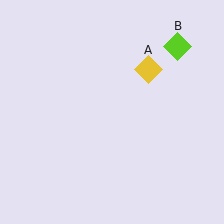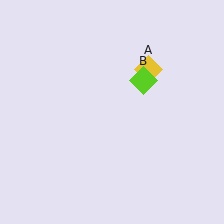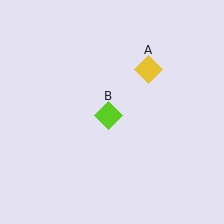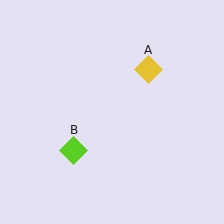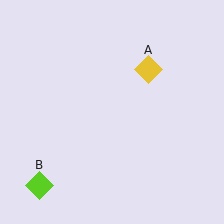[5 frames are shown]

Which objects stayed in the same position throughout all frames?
Yellow diamond (object A) remained stationary.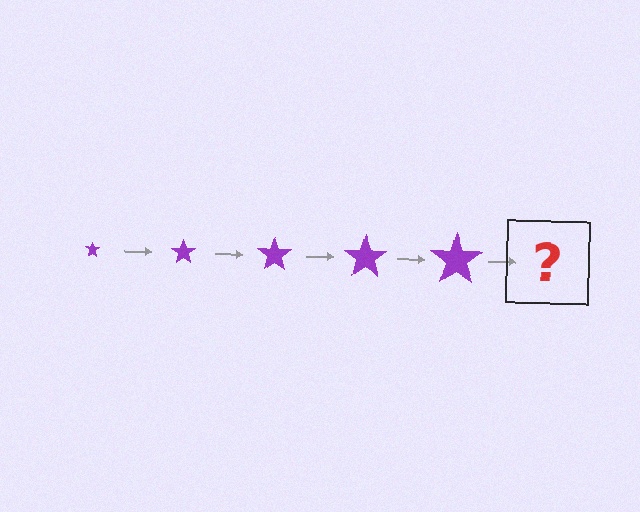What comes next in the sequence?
The next element should be a purple star, larger than the previous one.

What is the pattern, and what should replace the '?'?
The pattern is that the star gets progressively larger each step. The '?' should be a purple star, larger than the previous one.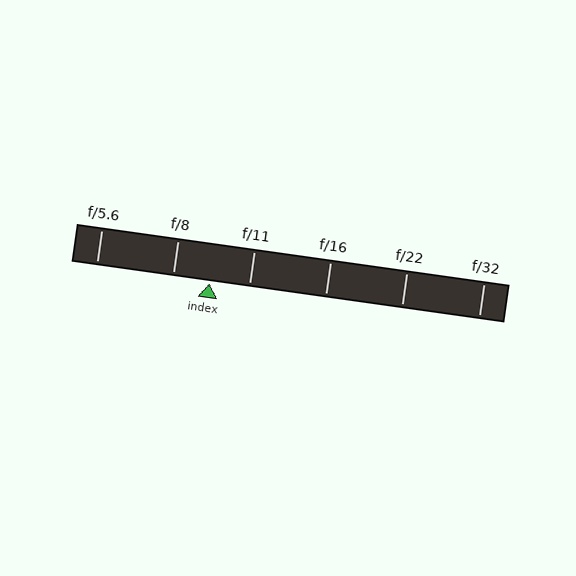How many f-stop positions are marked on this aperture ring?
There are 6 f-stop positions marked.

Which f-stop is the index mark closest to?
The index mark is closest to f/8.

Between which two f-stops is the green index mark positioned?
The index mark is between f/8 and f/11.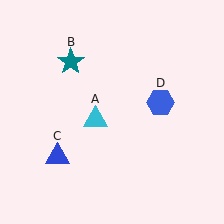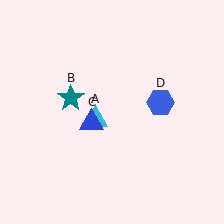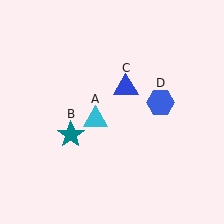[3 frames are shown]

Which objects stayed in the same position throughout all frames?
Cyan triangle (object A) and blue hexagon (object D) remained stationary.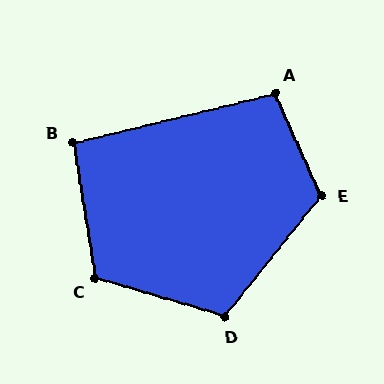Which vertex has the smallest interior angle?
B, at approximately 94 degrees.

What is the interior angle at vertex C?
Approximately 116 degrees (obtuse).